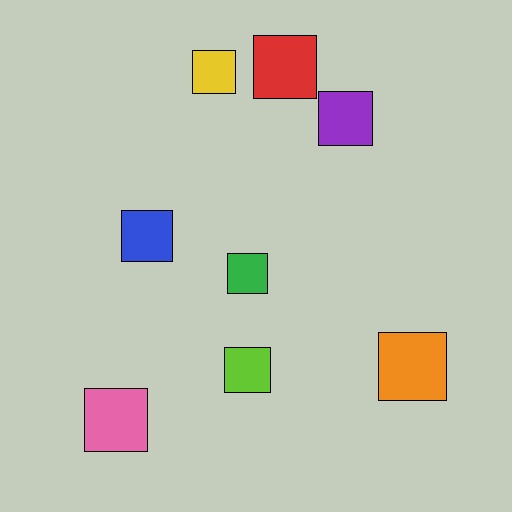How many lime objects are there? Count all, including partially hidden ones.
There is 1 lime object.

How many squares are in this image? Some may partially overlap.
There are 8 squares.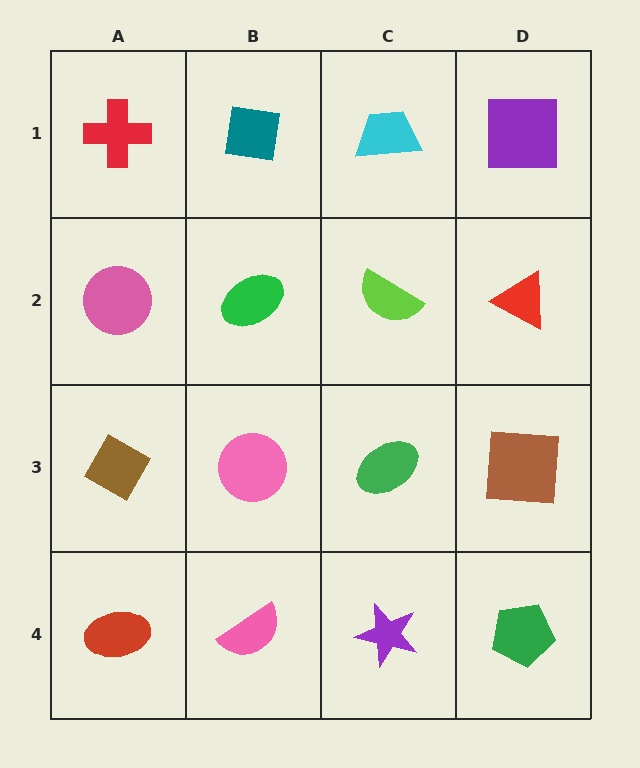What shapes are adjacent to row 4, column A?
A brown diamond (row 3, column A), a pink semicircle (row 4, column B).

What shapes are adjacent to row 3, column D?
A red triangle (row 2, column D), a green pentagon (row 4, column D), a green ellipse (row 3, column C).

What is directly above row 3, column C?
A lime semicircle.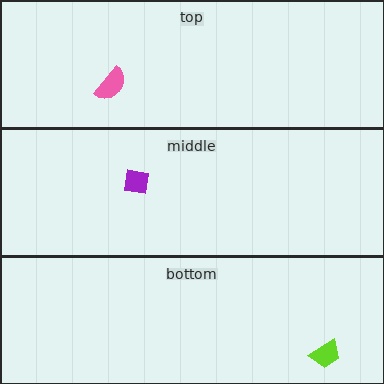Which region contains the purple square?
The middle region.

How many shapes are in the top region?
1.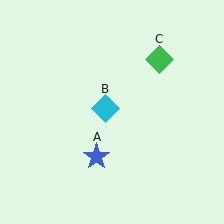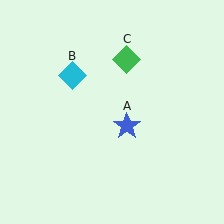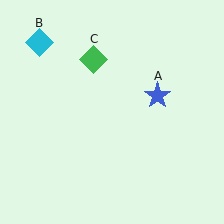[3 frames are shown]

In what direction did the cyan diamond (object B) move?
The cyan diamond (object B) moved up and to the left.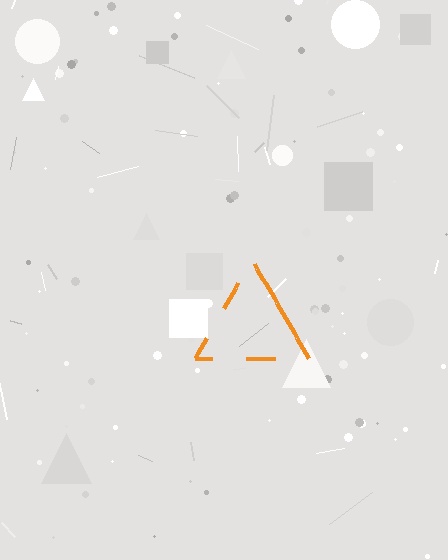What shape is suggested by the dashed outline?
The dashed outline suggests a triangle.